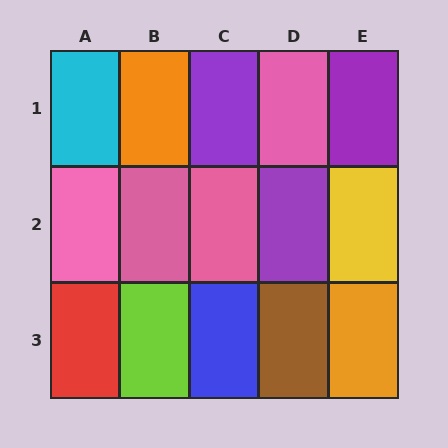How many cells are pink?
4 cells are pink.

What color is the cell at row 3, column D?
Brown.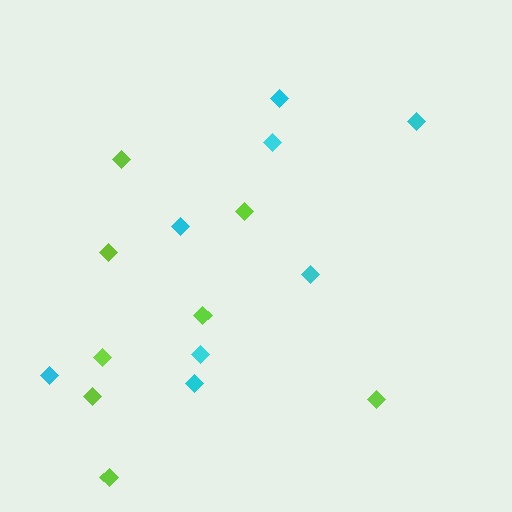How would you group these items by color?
There are 2 groups: one group of lime diamonds (8) and one group of cyan diamonds (8).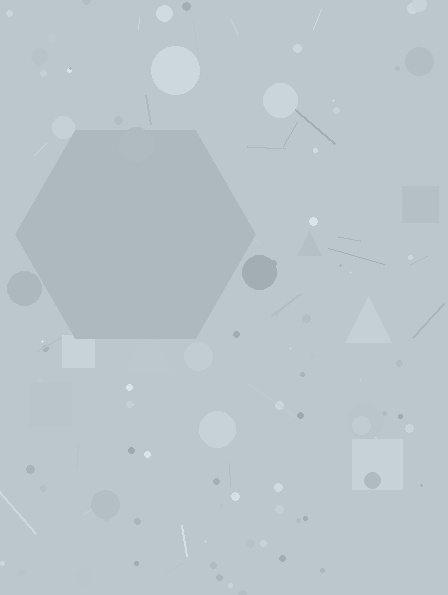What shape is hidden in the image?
A hexagon is hidden in the image.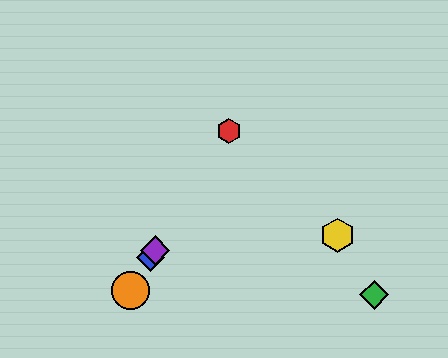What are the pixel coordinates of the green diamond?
The green diamond is at (374, 295).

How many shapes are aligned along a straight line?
4 shapes (the red hexagon, the blue diamond, the purple diamond, the orange circle) are aligned along a straight line.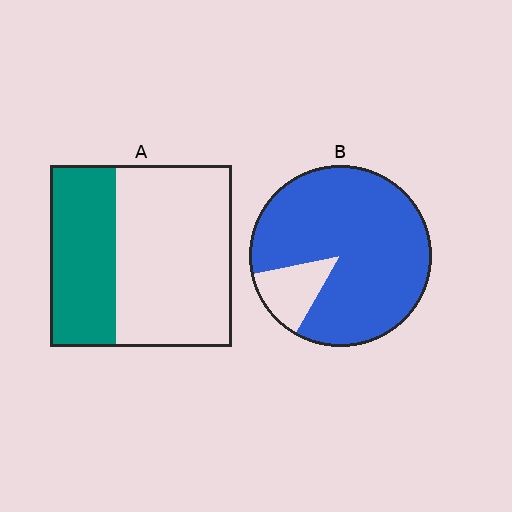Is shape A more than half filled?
No.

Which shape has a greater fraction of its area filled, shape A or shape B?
Shape B.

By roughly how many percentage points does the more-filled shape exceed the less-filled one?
By roughly 50 percentage points (B over A).